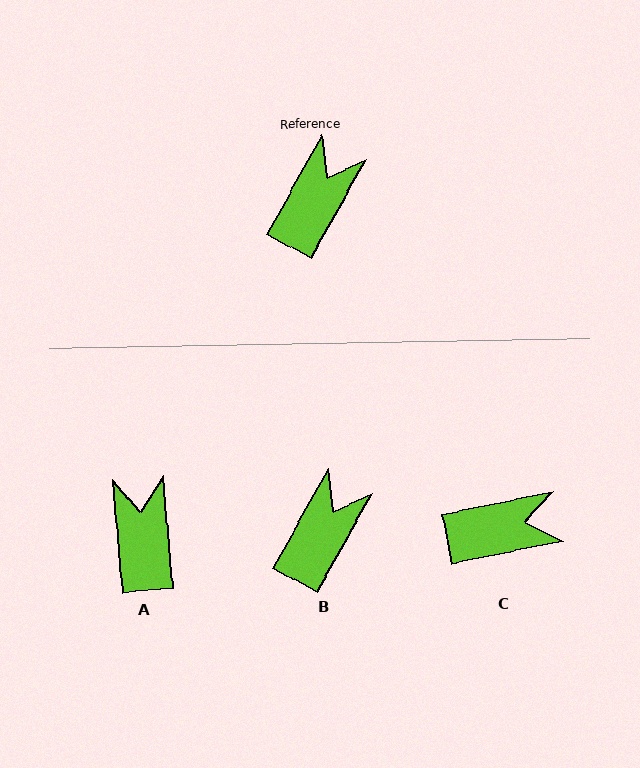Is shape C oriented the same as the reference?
No, it is off by about 50 degrees.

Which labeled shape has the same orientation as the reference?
B.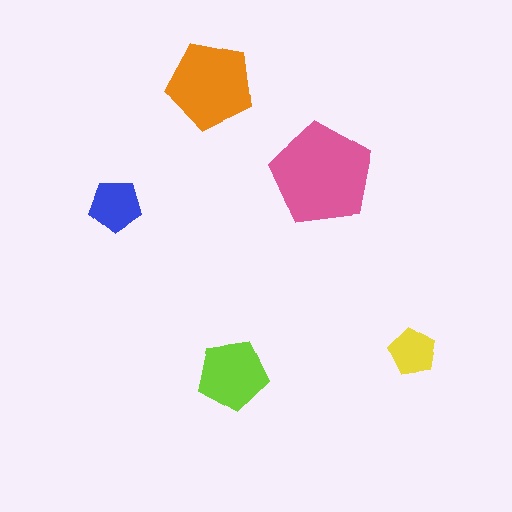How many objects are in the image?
There are 5 objects in the image.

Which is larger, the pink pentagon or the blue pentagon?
The pink one.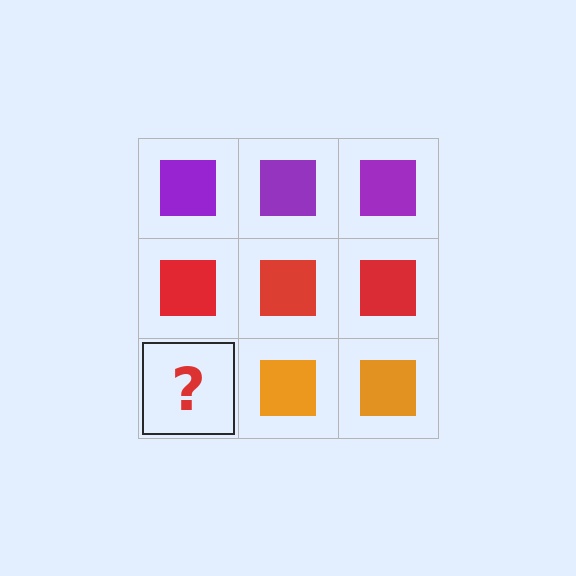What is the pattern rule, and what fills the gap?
The rule is that each row has a consistent color. The gap should be filled with an orange square.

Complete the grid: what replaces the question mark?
The question mark should be replaced with an orange square.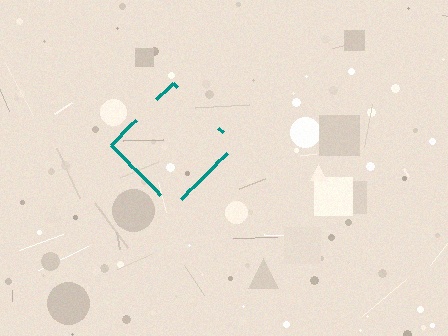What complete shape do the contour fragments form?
The contour fragments form a diamond.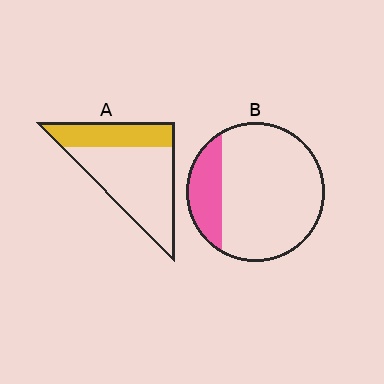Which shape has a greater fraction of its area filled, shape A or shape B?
Shape A.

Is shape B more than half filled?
No.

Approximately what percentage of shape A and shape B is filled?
A is approximately 30% and B is approximately 20%.